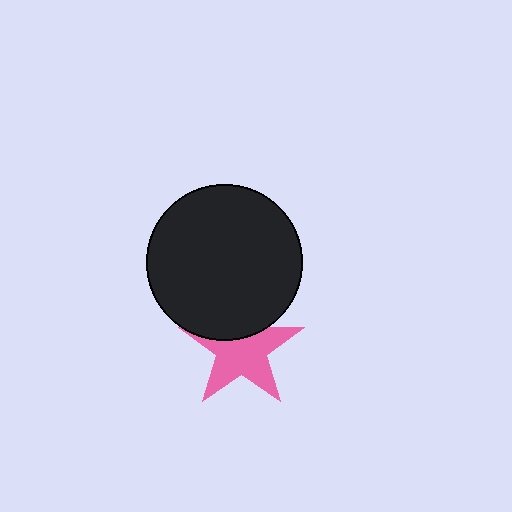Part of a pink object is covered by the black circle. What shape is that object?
It is a star.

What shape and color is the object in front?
The object in front is a black circle.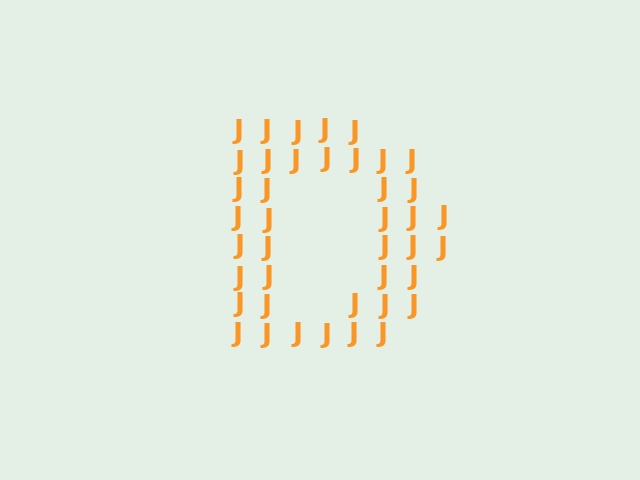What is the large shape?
The large shape is the letter D.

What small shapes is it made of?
It is made of small letter J's.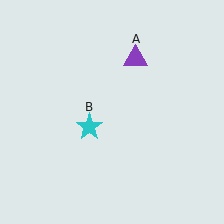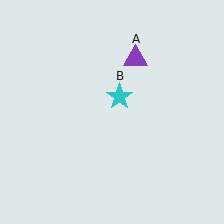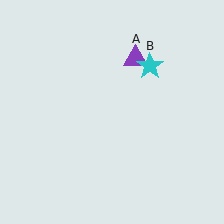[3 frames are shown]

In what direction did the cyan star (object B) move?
The cyan star (object B) moved up and to the right.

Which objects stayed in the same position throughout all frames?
Purple triangle (object A) remained stationary.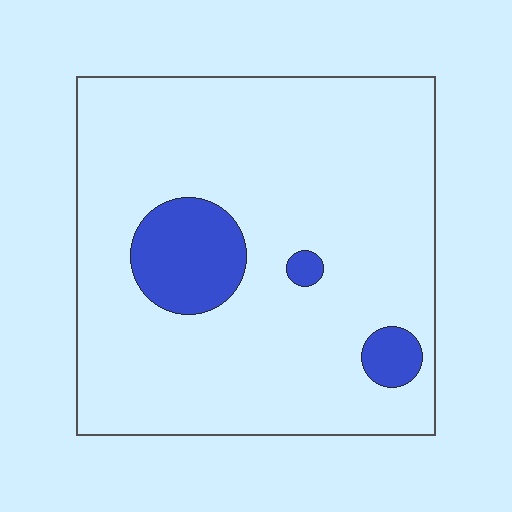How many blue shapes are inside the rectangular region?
3.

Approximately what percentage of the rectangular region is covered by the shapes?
Approximately 10%.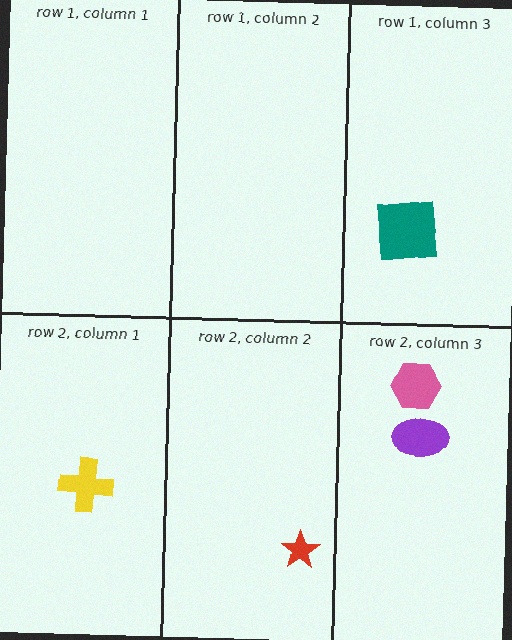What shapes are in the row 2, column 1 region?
The yellow cross.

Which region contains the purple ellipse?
The row 2, column 3 region.